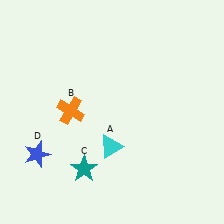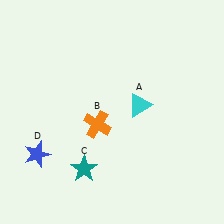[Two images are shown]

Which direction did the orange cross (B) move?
The orange cross (B) moved right.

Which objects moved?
The objects that moved are: the cyan triangle (A), the orange cross (B).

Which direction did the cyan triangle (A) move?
The cyan triangle (A) moved up.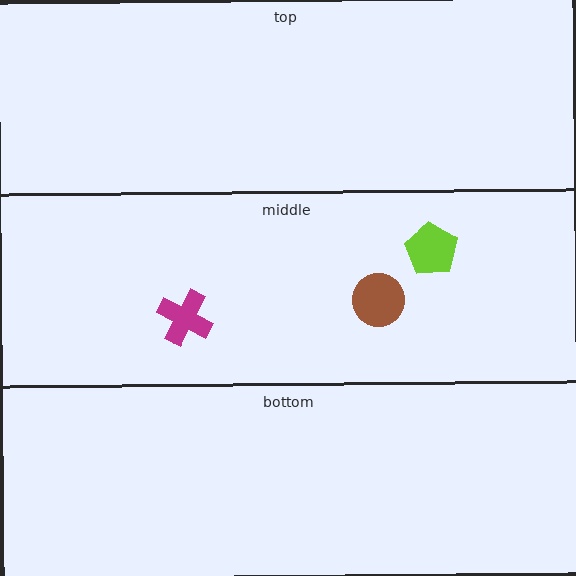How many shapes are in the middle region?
3.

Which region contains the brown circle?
The middle region.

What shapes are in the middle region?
The lime pentagon, the magenta cross, the brown circle.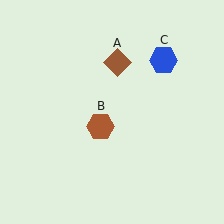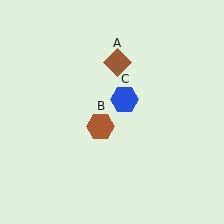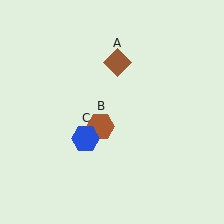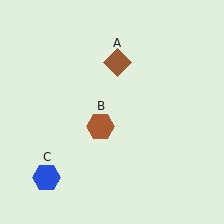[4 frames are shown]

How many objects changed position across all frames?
1 object changed position: blue hexagon (object C).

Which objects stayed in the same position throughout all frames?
Brown diamond (object A) and brown hexagon (object B) remained stationary.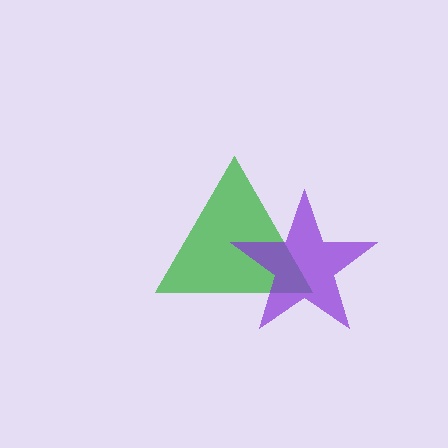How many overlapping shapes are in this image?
There are 2 overlapping shapes in the image.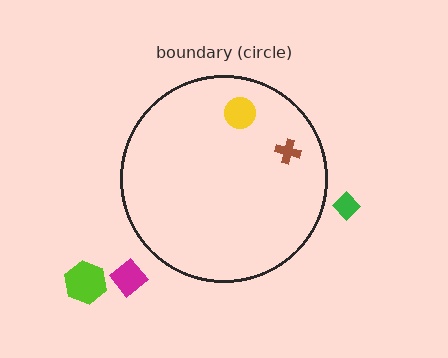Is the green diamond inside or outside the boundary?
Outside.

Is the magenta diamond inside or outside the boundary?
Outside.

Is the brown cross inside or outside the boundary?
Inside.